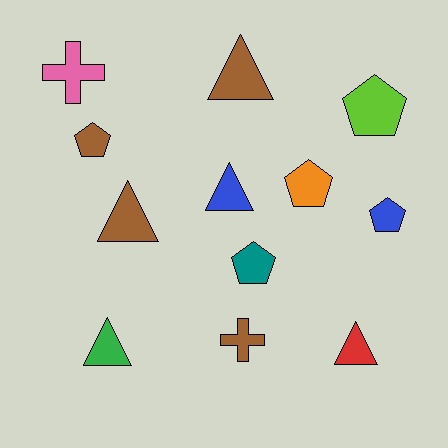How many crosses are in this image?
There are 2 crosses.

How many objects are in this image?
There are 12 objects.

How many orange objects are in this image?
There is 1 orange object.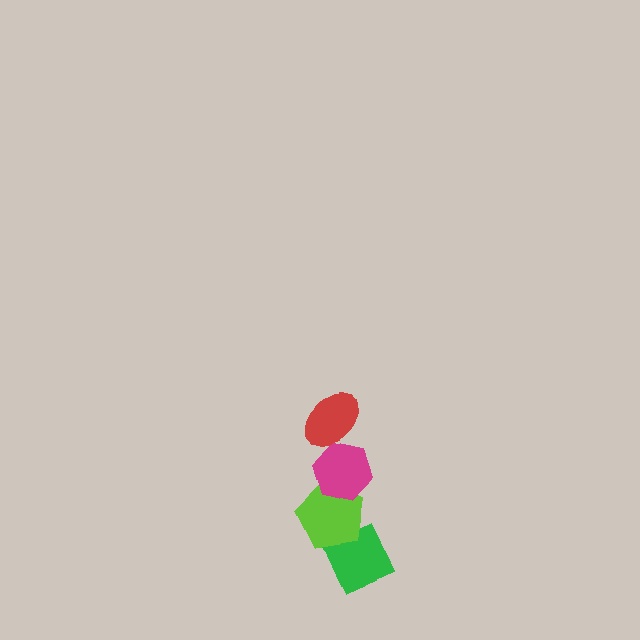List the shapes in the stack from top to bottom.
From top to bottom: the red ellipse, the magenta hexagon, the lime pentagon, the green diamond.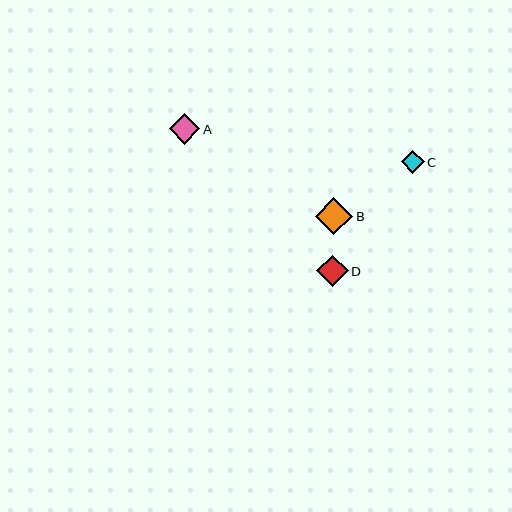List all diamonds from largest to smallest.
From largest to smallest: B, D, A, C.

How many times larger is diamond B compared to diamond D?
Diamond B is approximately 1.2 times the size of diamond D.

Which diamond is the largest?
Diamond B is the largest with a size of approximately 37 pixels.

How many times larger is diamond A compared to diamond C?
Diamond A is approximately 1.3 times the size of diamond C.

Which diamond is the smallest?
Diamond C is the smallest with a size of approximately 23 pixels.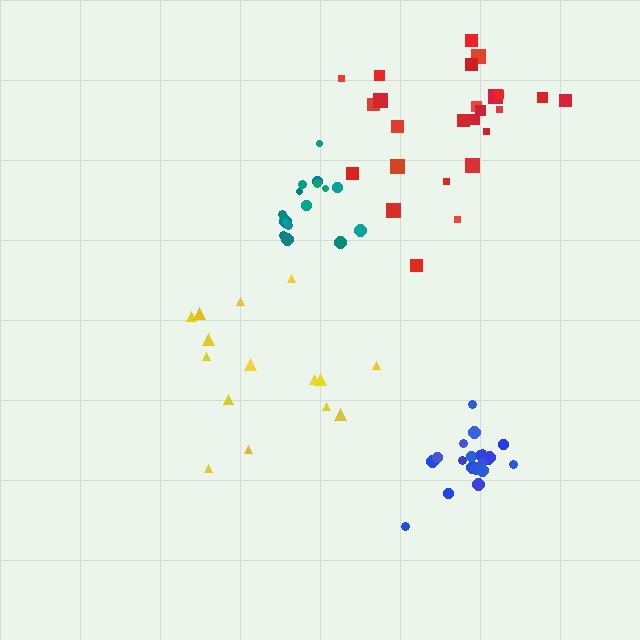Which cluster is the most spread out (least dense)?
Yellow.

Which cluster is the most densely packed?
Teal.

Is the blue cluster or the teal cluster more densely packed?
Teal.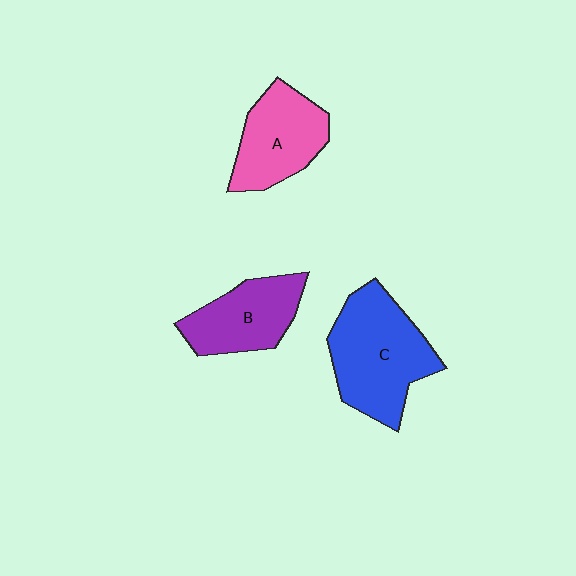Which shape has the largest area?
Shape C (blue).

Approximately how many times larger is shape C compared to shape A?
Approximately 1.4 times.